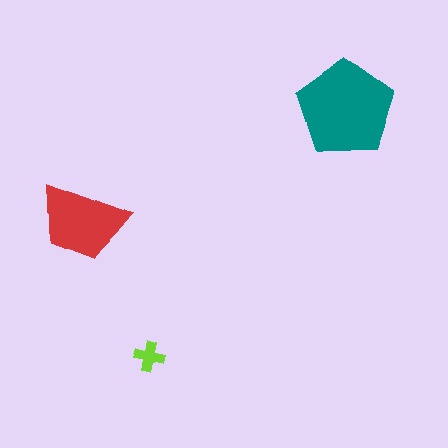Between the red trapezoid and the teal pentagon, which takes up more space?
The teal pentagon.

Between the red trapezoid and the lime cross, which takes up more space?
The red trapezoid.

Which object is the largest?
The teal pentagon.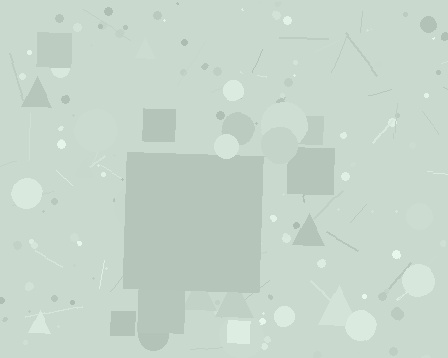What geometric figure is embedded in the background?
A square is embedded in the background.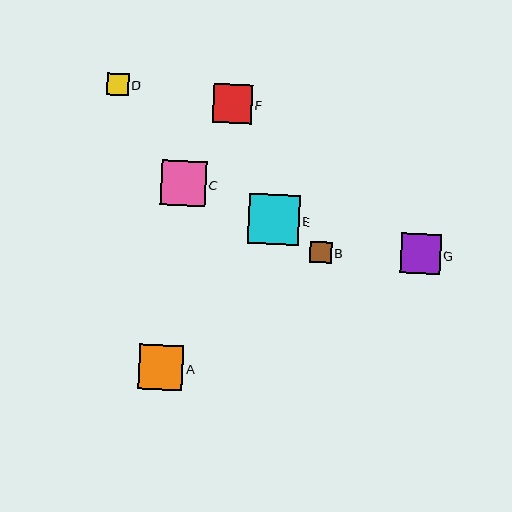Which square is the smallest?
Square B is the smallest with a size of approximately 21 pixels.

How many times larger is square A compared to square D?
Square A is approximately 2.1 times the size of square D.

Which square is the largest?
Square E is the largest with a size of approximately 50 pixels.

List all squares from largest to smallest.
From largest to smallest: E, A, C, G, F, D, B.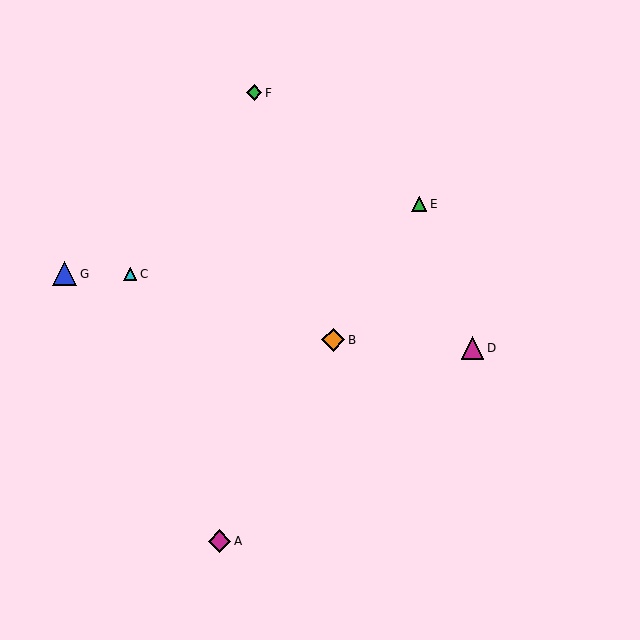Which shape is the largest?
The blue triangle (labeled G) is the largest.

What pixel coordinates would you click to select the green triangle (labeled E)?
Click at (419, 204) to select the green triangle E.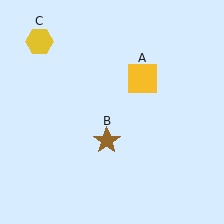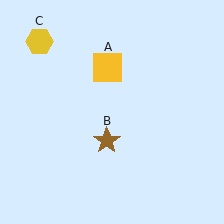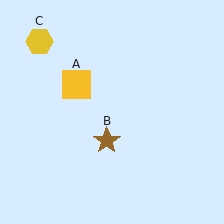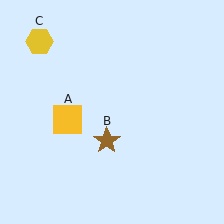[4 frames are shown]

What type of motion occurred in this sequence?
The yellow square (object A) rotated counterclockwise around the center of the scene.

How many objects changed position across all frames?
1 object changed position: yellow square (object A).